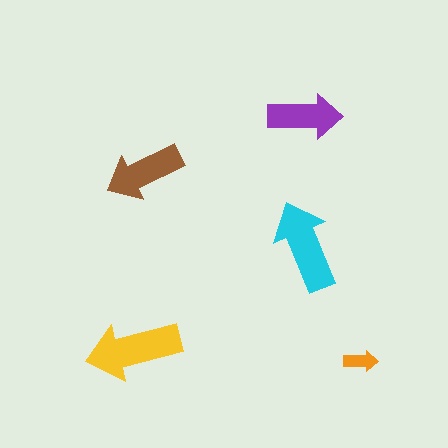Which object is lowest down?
The orange arrow is bottommost.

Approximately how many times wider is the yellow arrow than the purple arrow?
About 1.5 times wider.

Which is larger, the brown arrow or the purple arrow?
The brown one.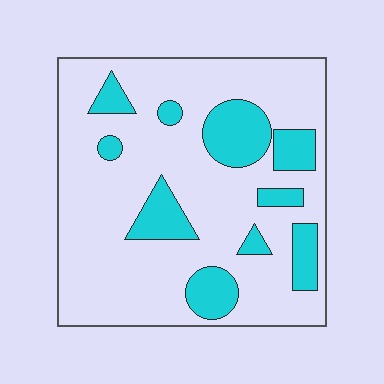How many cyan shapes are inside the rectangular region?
10.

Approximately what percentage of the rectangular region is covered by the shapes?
Approximately 20%.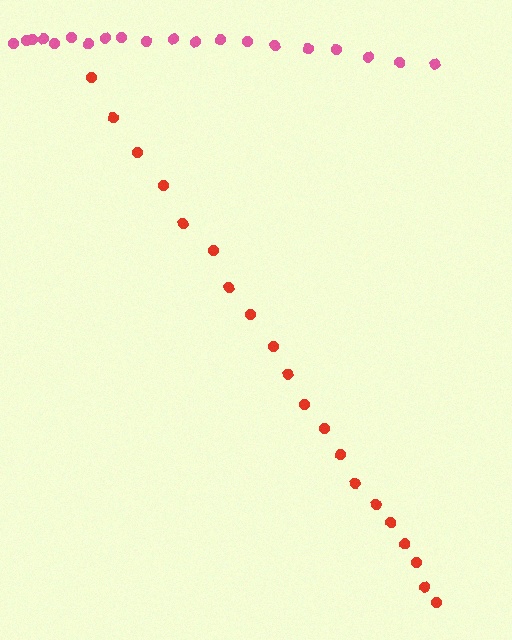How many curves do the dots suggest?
There are 2 distinct paths.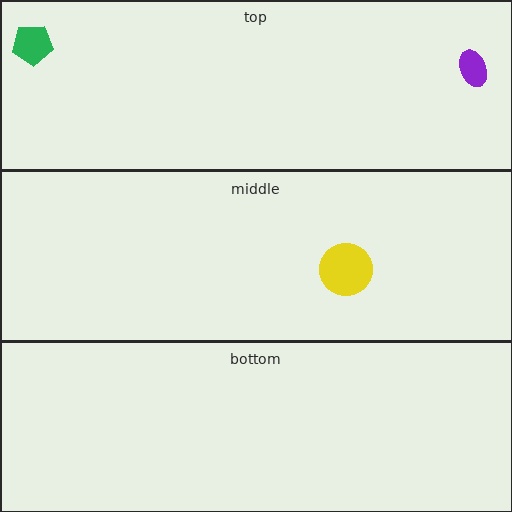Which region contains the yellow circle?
The middle region.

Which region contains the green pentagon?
The top region.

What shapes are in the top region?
The green pentagon, the purple ellipse.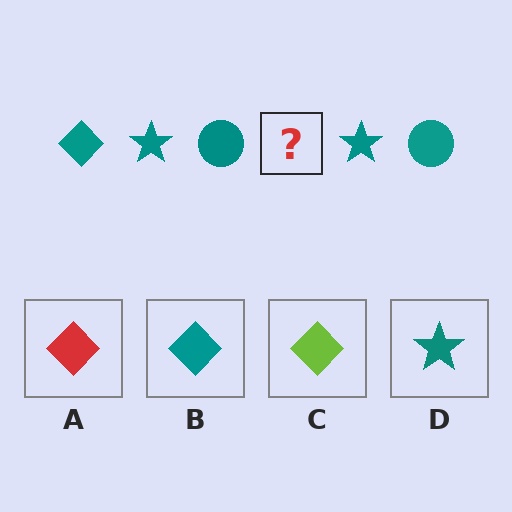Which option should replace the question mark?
Option B.